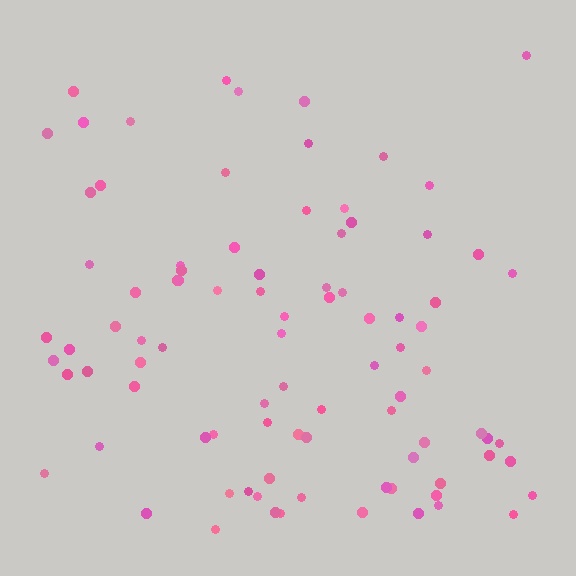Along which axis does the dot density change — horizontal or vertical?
Vertical.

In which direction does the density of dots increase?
From top to bottom, with the bottom side densest.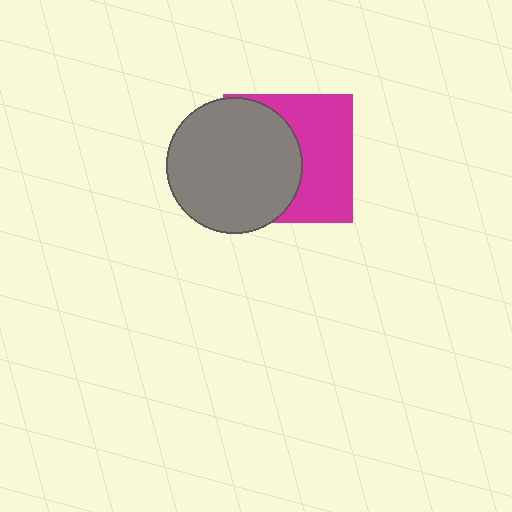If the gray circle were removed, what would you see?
You would see the complete magenta square.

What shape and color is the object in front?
The object in front is a gray circle.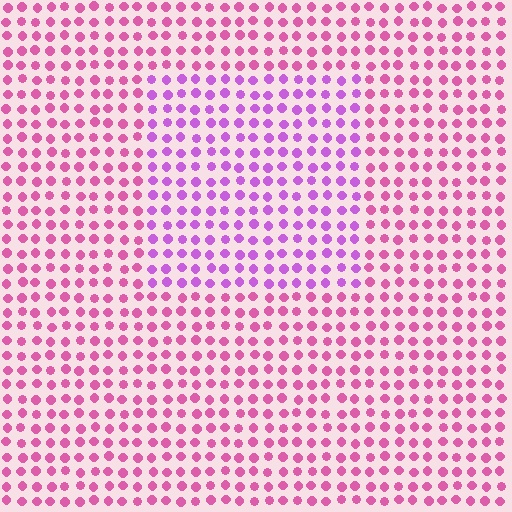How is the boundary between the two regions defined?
The boundary is defined purely by a slight shift in hue (about 34 degrees). Spacing, size, and orientation are identical on both sides.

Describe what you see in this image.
The image is filled with small pink elements in a uniform arrangement. A rectangle-shaped region is visible where the elements are tinted to a slightly different hue, forming a subtle color boundary.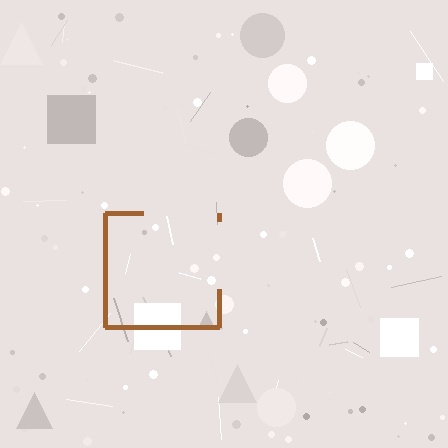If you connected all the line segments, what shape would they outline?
They would outline a square.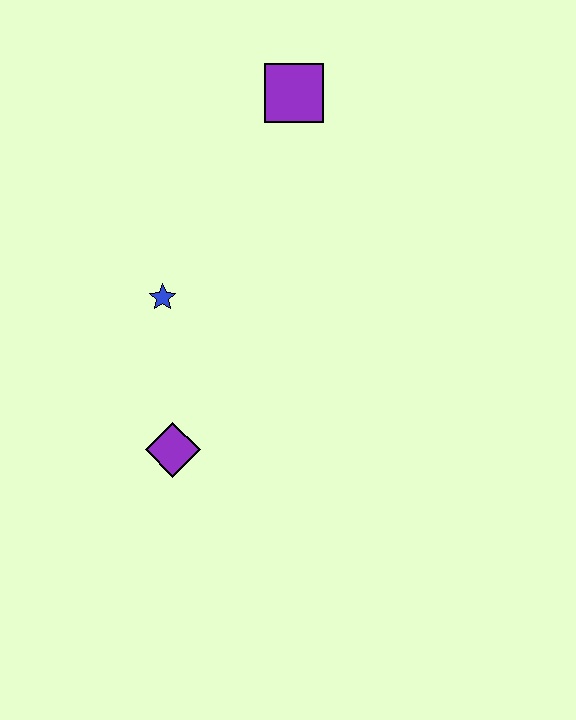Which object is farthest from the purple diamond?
The purple square is farthest from the purple diamond.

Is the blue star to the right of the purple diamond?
No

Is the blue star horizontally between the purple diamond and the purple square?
No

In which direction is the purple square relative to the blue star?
The purple square is above the blue star.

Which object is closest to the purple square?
The blue star is closest to the purple square.